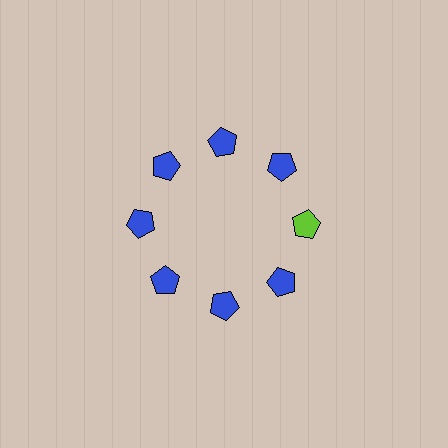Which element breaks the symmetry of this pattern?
The lime pentagon at roughly the 3 o'clock position breaks the symmetry. All other shapes are blue pentagons.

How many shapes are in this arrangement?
There are 8 shapes arranged in a ring pattern.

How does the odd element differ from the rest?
It has a different color: lime instead of blue.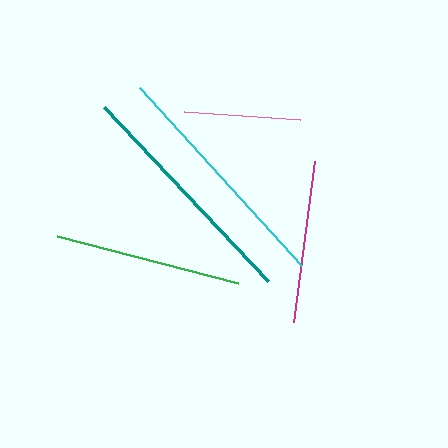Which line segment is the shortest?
The pink line is the shortest at approximately 116 pixels.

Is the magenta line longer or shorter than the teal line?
The teal line is longer than the magenta line.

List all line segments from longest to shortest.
From longest to shortest: cyan, teal, green, magenta, pink.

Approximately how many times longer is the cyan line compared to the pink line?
The cyan line is approximately 2.1 times the length of the pink line.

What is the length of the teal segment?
The teal segment is approximately 239 pixels long.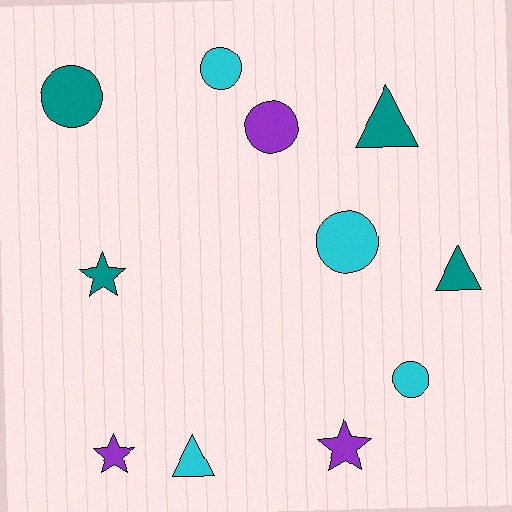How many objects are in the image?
There are 11 objects.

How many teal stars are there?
There is 1 teal star.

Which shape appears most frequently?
Circle, with 5 objects.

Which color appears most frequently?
Cyan, with 4 objects.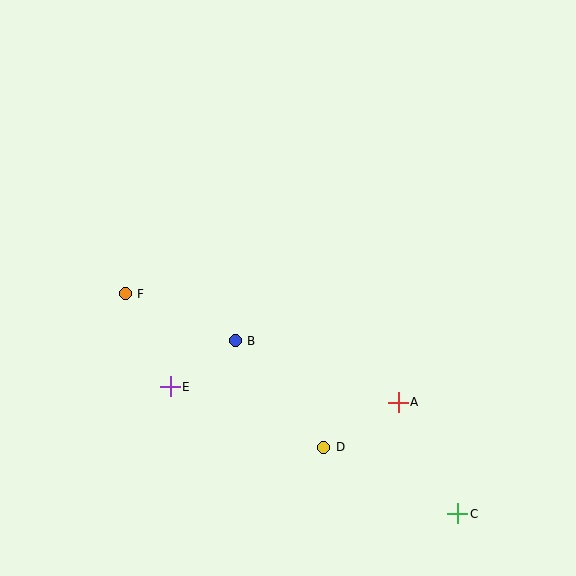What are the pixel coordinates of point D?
Point D is at (324, 447).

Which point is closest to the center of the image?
Point B at (235, 341) is closest to the center.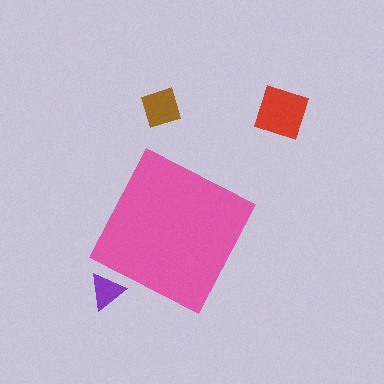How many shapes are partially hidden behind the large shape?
1 shape is partially hidden.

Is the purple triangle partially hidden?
Yes, the purple triangle is partially hidden behind the pink diamond.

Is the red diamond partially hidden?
No, the red diamond is fully visible.